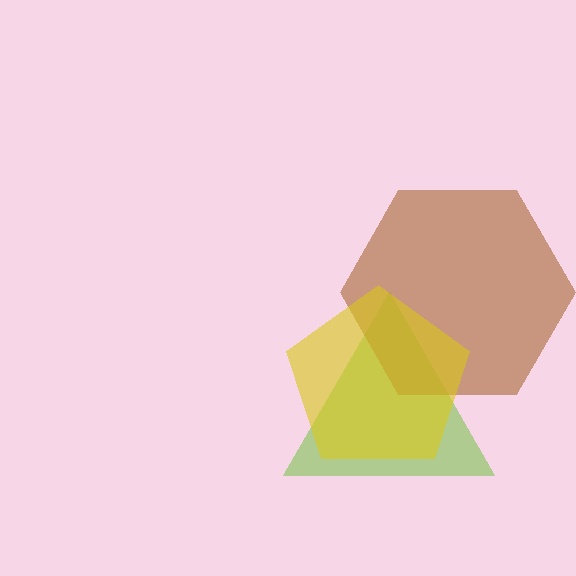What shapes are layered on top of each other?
The layered shapes are: a lime triangle, a brown hexagon, a yellow pentagon.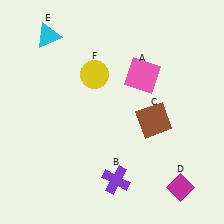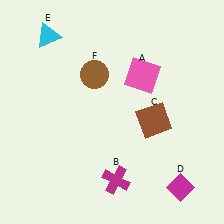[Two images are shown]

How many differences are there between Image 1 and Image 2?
There are 2 differences between the two images.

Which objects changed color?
B changed from purple to magenta. F changed from yellow to brown.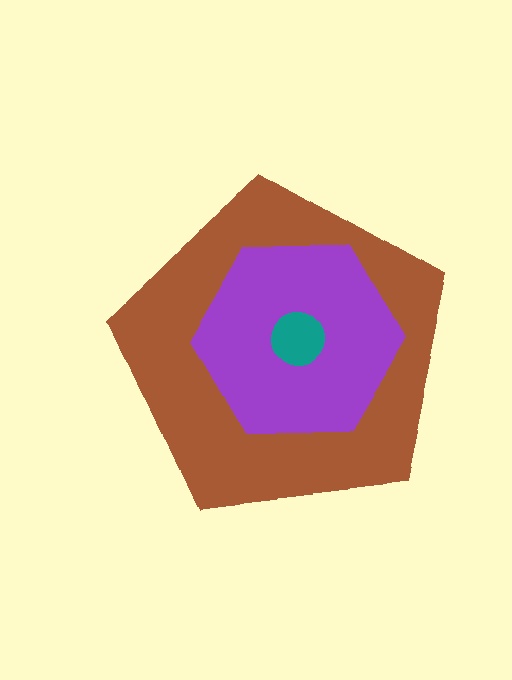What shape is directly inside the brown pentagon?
The purple hexagon.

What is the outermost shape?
The brown pentagon.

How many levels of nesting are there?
3.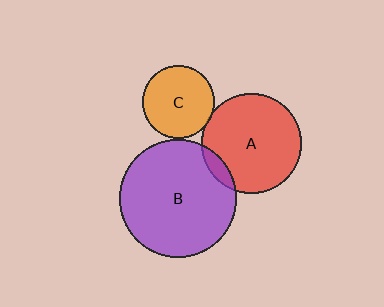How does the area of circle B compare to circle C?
Approximately 2.6 times.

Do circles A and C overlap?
Yes.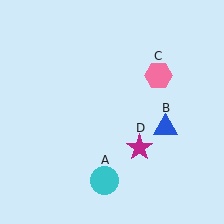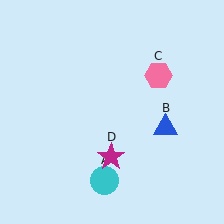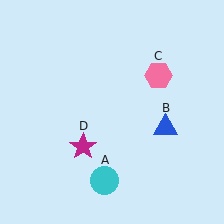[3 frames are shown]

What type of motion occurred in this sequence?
The magenta star (object D) rotated clockwise around the center of the scene.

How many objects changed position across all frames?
1 object changed position: magenta star (object D).